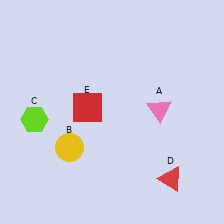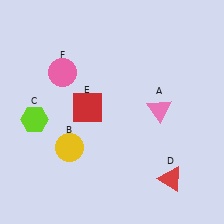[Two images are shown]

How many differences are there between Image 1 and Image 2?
There is 1 difference between the two images.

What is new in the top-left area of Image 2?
A pink circle (F) was added in the top-left area of Image 2.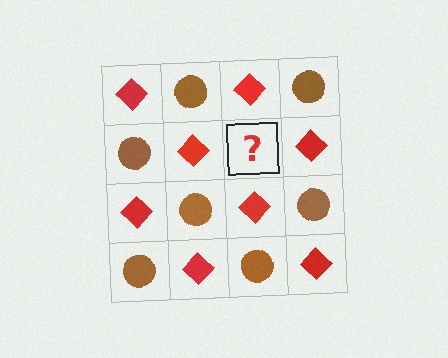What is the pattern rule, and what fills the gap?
The rule is that it alternates red diamond and brown circle in a checkerboard pattern. The gap should be filled with a brown circle.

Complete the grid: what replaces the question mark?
The question mark should be replaced with a brown circle.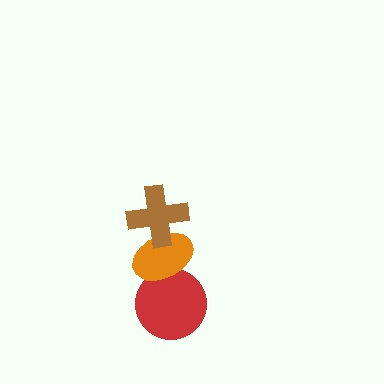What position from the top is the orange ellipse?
The orange ellipse is 2nd from the top.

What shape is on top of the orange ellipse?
The brown cross is on top of the orange ellipse.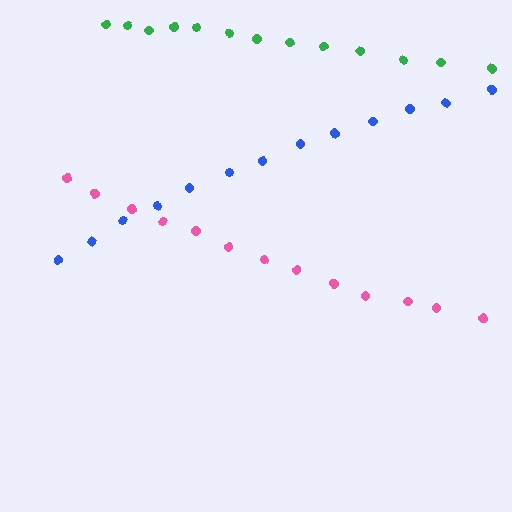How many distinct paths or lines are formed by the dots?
There are 3 distinct paths.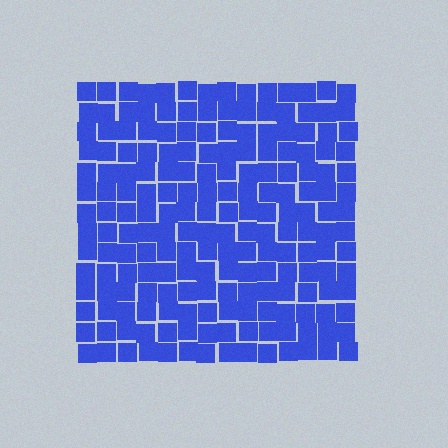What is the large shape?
The large shape is a square.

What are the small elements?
The small elements are squares.